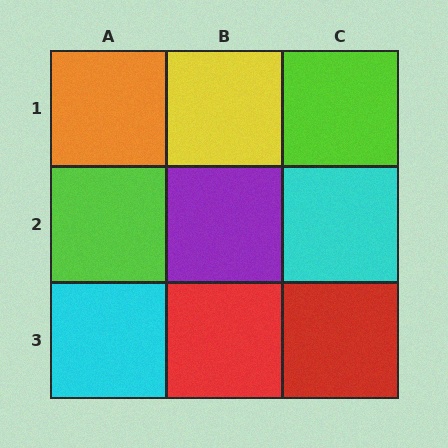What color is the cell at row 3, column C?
Red.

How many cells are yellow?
1 cell is yellow.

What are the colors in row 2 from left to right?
Lime, purple, cyan.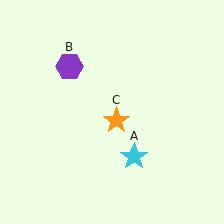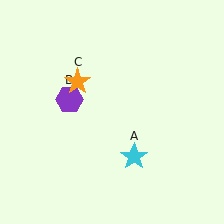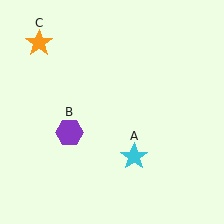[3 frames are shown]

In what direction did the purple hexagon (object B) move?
The purple hexagon (object B) moved down.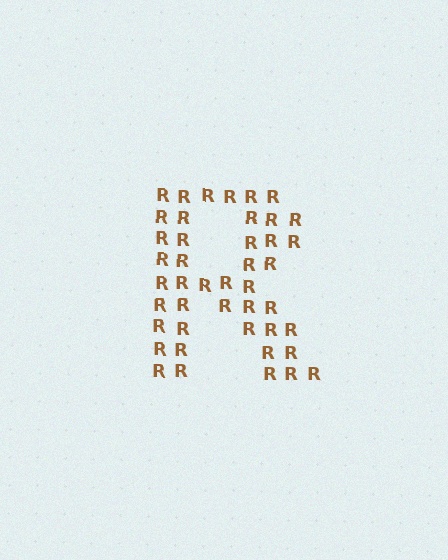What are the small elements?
The small elements are letter R's.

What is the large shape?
The large shape is the letter R.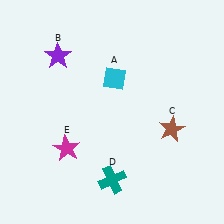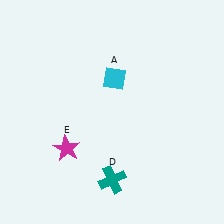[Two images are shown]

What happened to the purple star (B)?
The purple star (B) was removed in Image 2. It was in the top-left area of Image 1.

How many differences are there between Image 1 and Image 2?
There are 2 differences between the two images.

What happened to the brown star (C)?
The brown star (C) was removed in Image 2. It was in the bottom-right area of Image 1.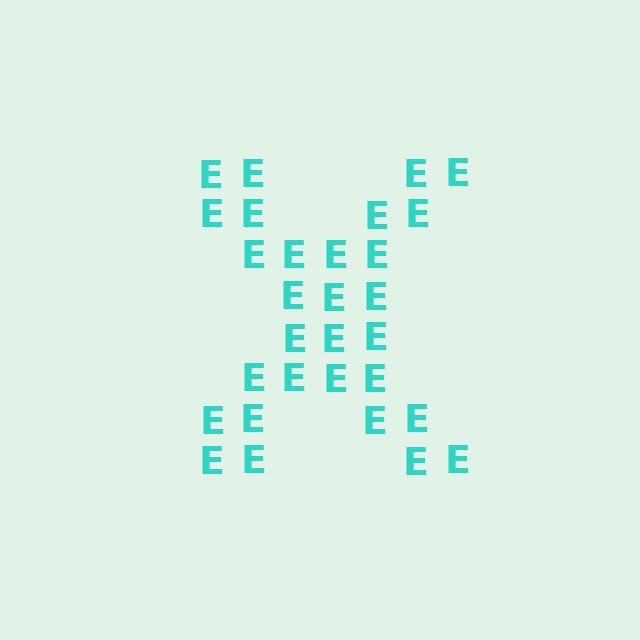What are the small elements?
The small elements are letter E's.